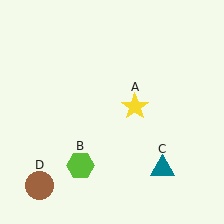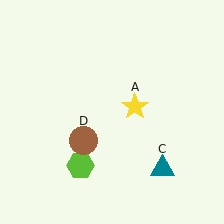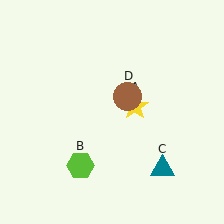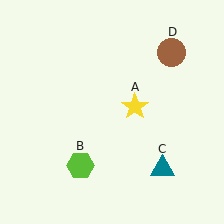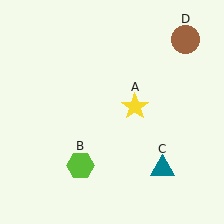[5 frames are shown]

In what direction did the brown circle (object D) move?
The brown circle (object D) moved up and to the right.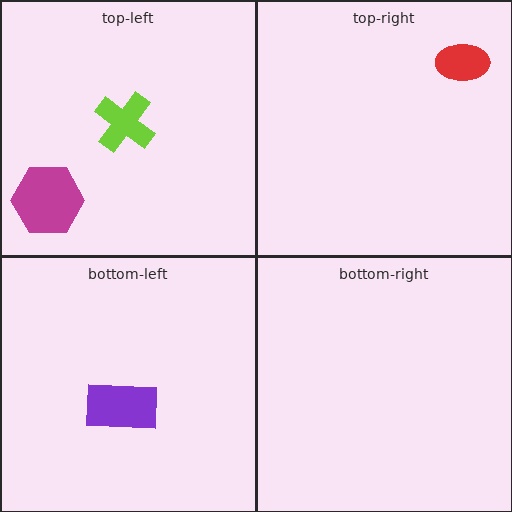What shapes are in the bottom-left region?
The purple rectangle.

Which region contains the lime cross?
The top-left region.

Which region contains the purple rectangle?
The bottom-left region.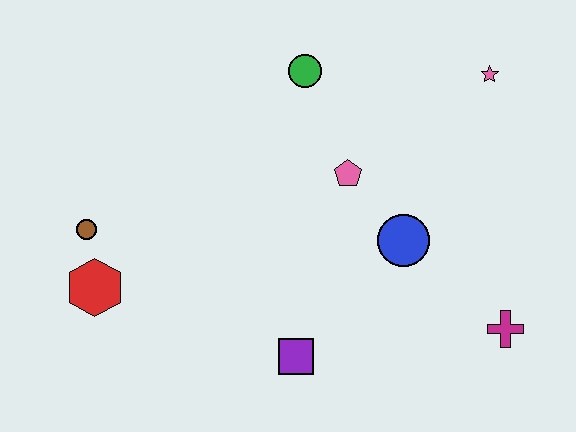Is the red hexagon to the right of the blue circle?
No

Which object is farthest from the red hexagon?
The pink star is farthest from the red hexagon.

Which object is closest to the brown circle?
The red hexagon is closest to the brown circle.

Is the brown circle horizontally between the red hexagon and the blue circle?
No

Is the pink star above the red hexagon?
Yes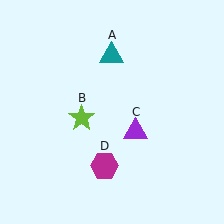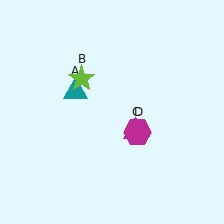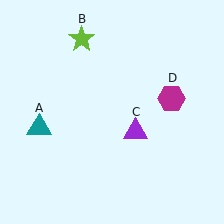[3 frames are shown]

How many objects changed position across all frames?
3 objects changed position: teal triangle (object A), lime star (object B), magenta hexagon (object D).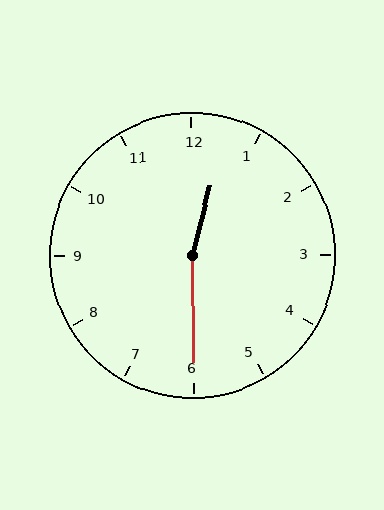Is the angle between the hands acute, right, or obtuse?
It is obtuse.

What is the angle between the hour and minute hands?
Approximately 165 degrees.